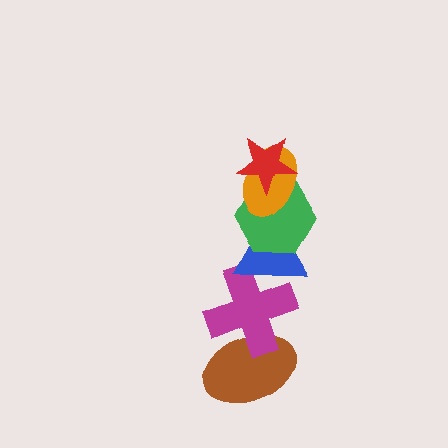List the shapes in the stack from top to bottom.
From top to bottom: the red star, the orange ellipse, the green hexagon, the blue triangle, the magenta cross, the brown ellipse.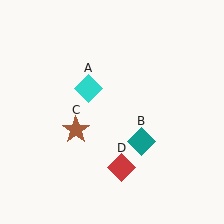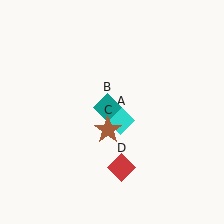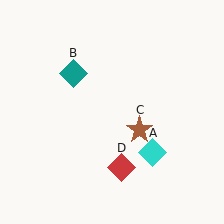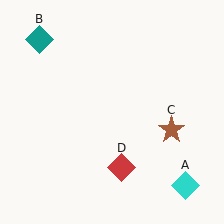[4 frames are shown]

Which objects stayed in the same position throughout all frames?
Red diamond (object D) remained stationary.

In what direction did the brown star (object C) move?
The brown star (object C) moved right.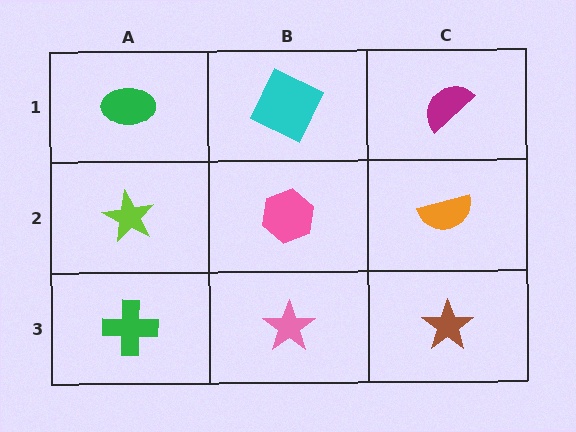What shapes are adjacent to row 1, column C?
An orange semicircle (row 2, column C), a cyan square (row 1, column B).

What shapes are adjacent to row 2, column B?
A cyan square (row 1, column B), a pink star (row 3, column B), a lime star (row 2, column A), an orange semicircle (row 2, column C).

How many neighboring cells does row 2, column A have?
3.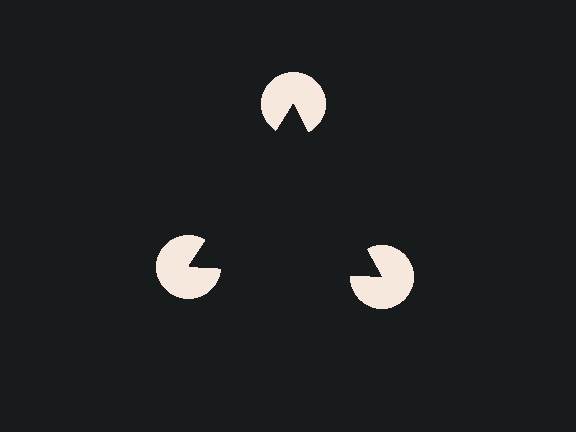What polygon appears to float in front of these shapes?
An illusory triangle — its edges are inferred from the aligned wedge cuts in the pac-man discs, not physically drawn.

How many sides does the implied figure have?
3 sides.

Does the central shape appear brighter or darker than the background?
It typically appears slightly darker than the background, even though no actual brightness change is drawn.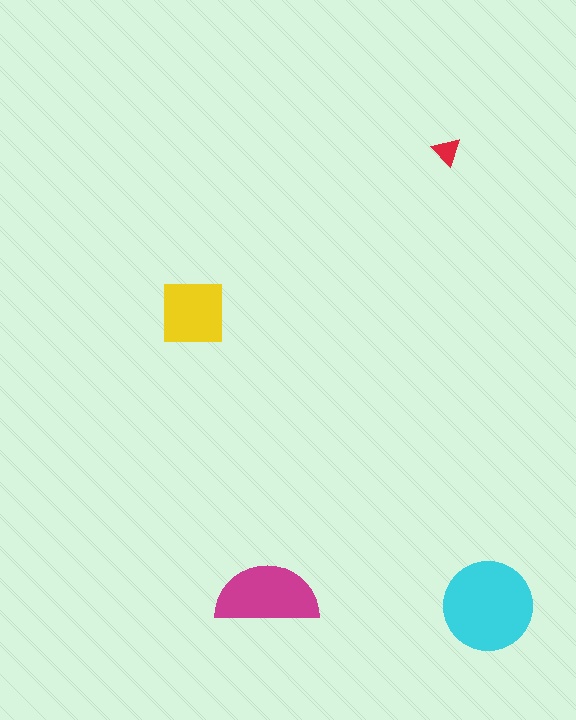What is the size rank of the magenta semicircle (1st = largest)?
2nd.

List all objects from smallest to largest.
The red triangle, the yellow square, the magenta semicircle, the cyan circle.